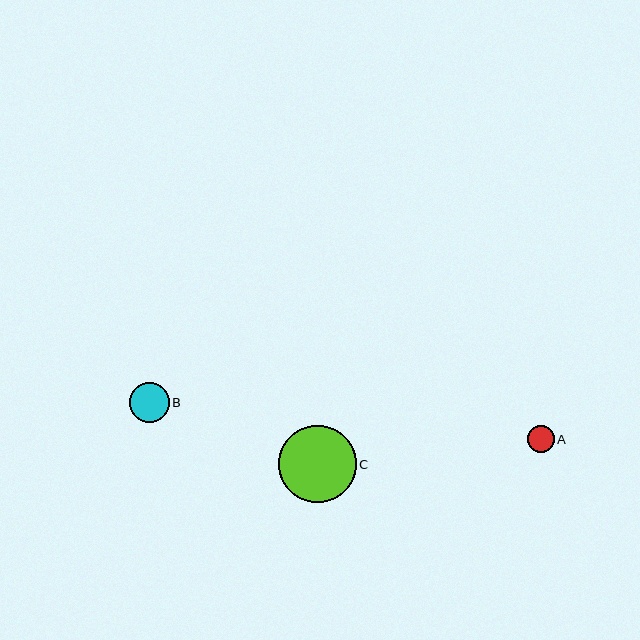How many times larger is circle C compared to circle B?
Circle C is approximately 2.0 times the size of circle B.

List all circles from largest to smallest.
From largest to smallest: C, B, A.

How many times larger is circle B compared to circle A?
Circle B is approximately 1.5 times the size of circle A.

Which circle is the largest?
Circle C is the largest with a size of approximately 77 pixels.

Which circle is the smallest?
Circle A is the smallest with a size of approximately 27 pixels.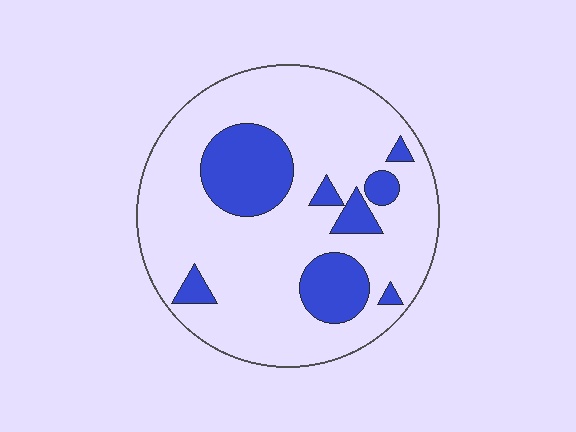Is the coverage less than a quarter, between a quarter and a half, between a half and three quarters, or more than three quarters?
Less than a quarter.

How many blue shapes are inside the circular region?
8.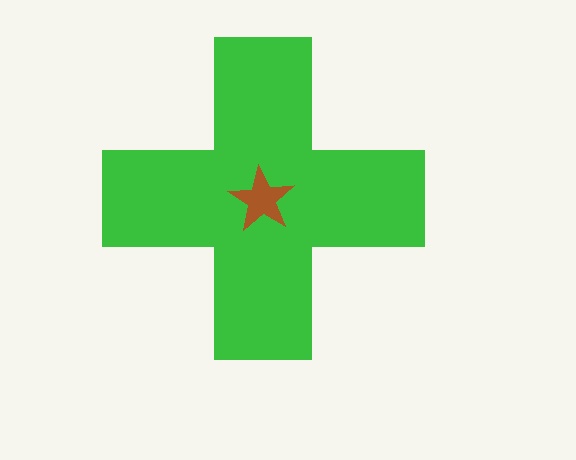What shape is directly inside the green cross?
The brown star.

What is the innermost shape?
The brown star.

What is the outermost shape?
The green cross.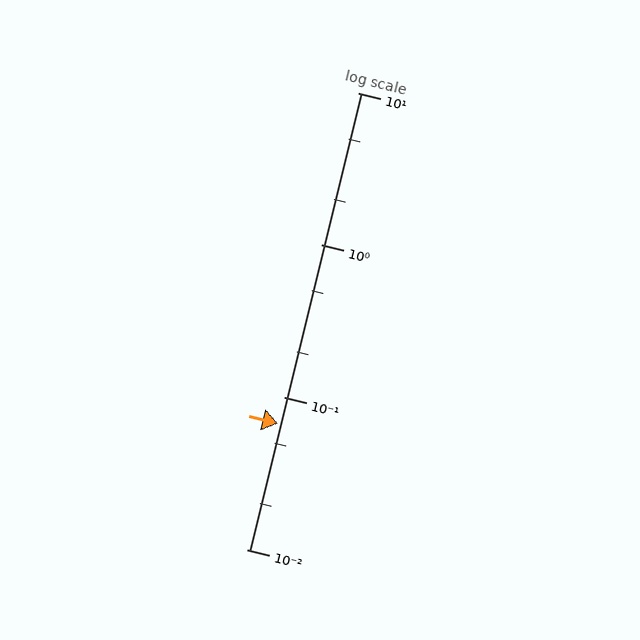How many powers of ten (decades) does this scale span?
The scale spans 3 decades, from 0.01 to 10.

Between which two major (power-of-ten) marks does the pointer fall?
The pointer is between 0.01 and 0.1.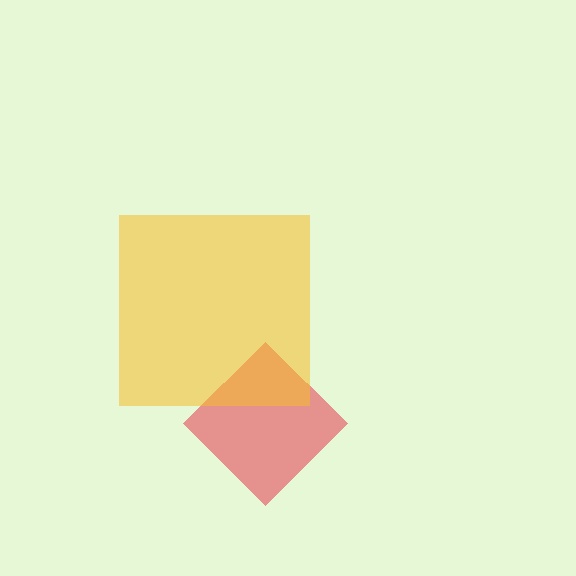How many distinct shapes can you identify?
There are 2 distinct shapes: a red diamond, a yellow square.